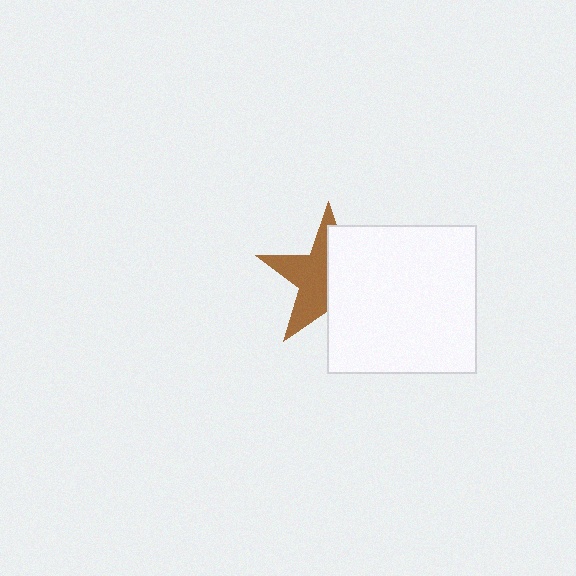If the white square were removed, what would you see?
You would see the complete brown star.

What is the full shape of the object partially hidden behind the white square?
The partially hidden object is a brown star.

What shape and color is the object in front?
The object in front is a white square.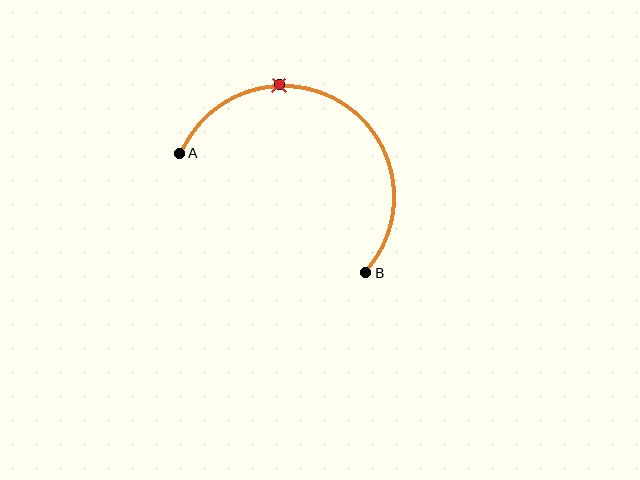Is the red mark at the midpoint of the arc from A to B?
No. The red mark lies on the arc but is closer to endpoint A. The arc midpoint would be at the point on the curve equidistant along the arc from both A and B.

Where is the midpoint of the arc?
The arc midpoint is the point on the curve farthest from the straight line joining A and B. It sits above that line.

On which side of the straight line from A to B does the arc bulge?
The arc bulges above the straight line connecting A and B.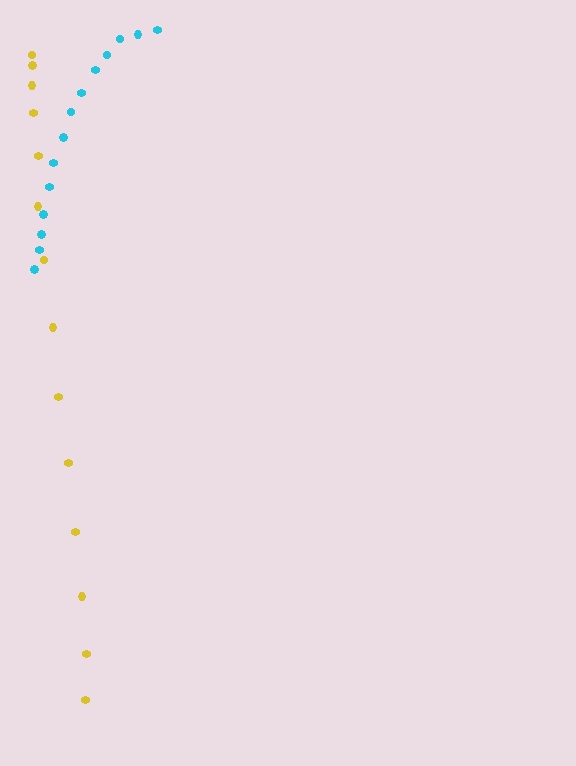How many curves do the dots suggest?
There are 2 distinct paths.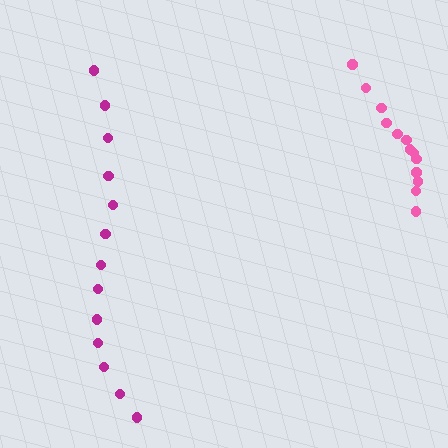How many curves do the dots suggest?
There are 2 distinct paths.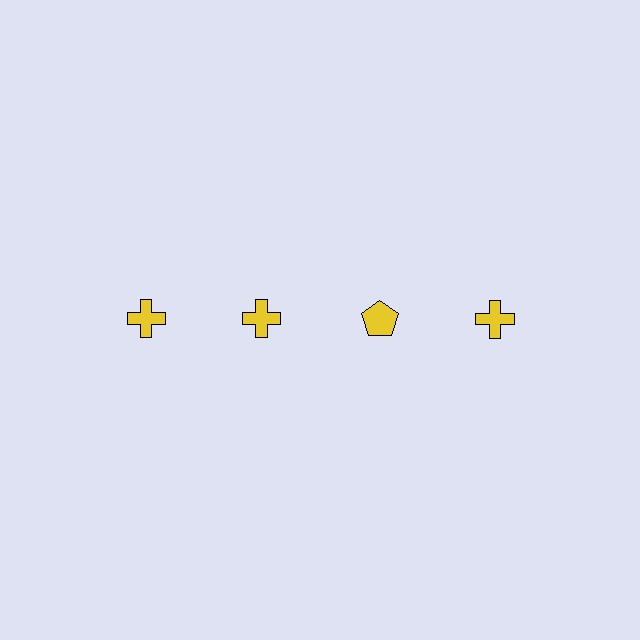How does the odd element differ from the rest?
It has a different shape: pentagon instead of cross.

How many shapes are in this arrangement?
There are 4 shapes arranged in a grid pattern.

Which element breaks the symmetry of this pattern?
The yellow pentagon in the top row, center column breaks the symmetry. All other shapes are yellow crosses.